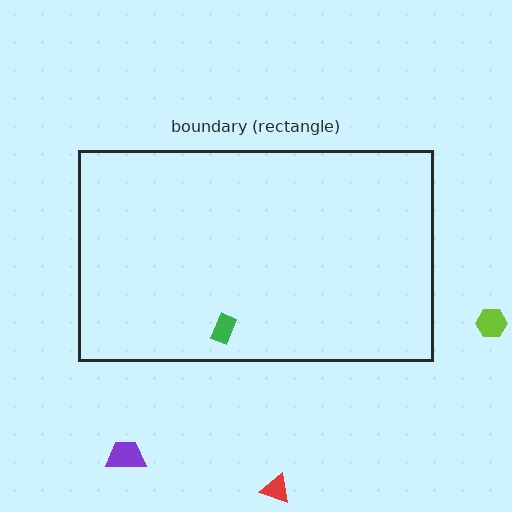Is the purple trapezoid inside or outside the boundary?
Outside.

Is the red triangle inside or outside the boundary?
Outside.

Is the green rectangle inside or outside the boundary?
Inside.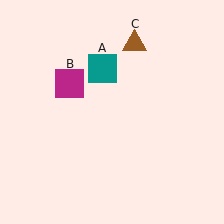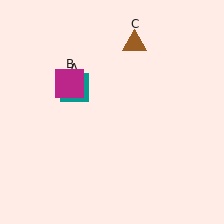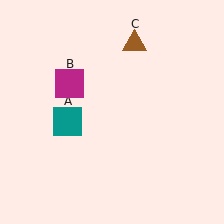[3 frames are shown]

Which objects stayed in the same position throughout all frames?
Magenta square (object B) and brown triangle (object C) remained stationary.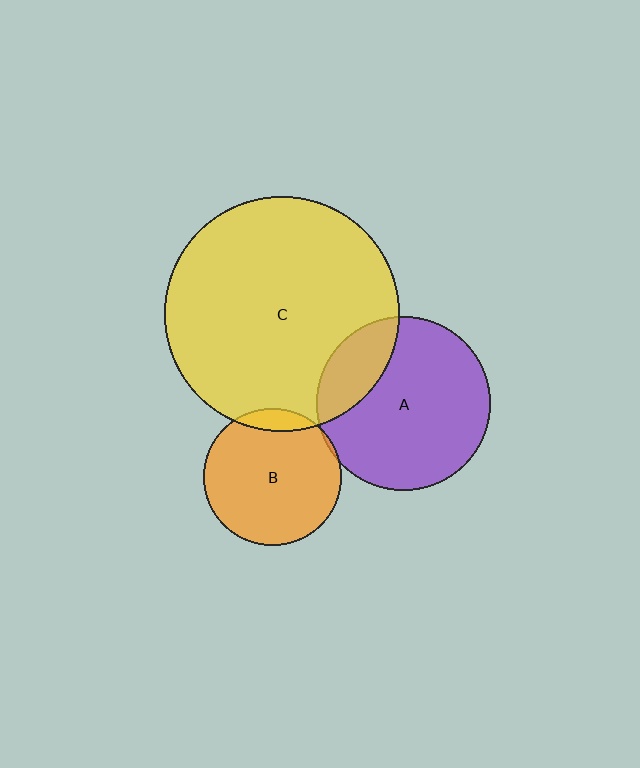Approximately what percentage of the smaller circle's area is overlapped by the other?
Approximately 10%.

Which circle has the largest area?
Circle C (yellow).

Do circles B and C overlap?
Yes.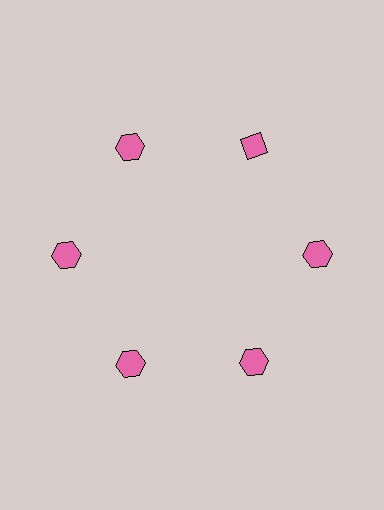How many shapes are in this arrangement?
There are 6 shapes arranged in a ring pattern.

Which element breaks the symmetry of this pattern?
The pink diamond at roughly the 1 o'clock position breaks the symmetry. All other shapes are pink hexagons.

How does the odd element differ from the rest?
It has a different shape: diamond instead of hexagon.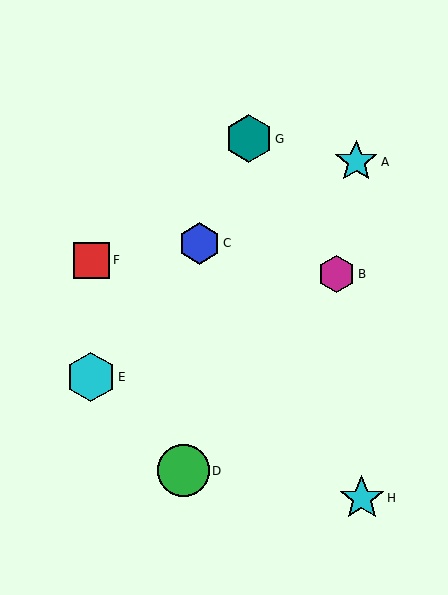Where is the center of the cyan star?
The center of the cyan star is at (362, 498).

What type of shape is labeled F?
Shape F is a red square.